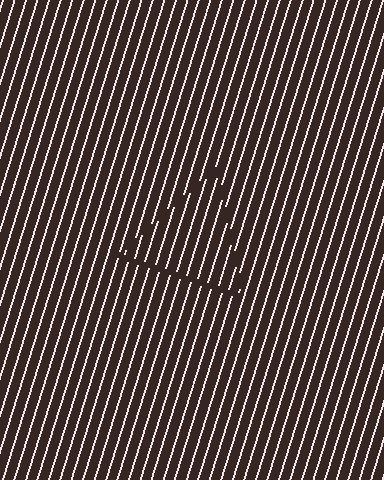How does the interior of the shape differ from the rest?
The interior of the shape contains the same grating, shifted by half a period — the contour is defined by the phase discontinuity where line-ends from the inner and outer gratings abut.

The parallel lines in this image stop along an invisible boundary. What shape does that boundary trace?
An illusory triangle. The interior of the shape contains the same grating, shifted by half a period — the contour is defined by the phase discontinuity where line-ends from the inner and outer gratings abut.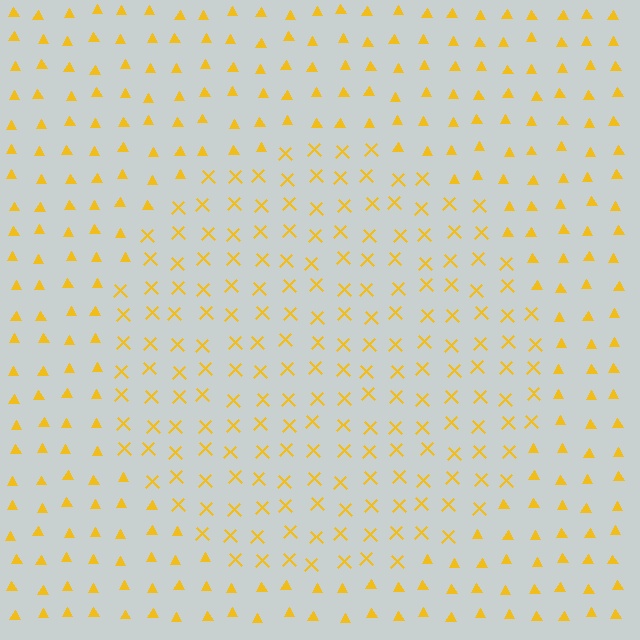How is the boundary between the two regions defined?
The boundary is defined by a change in element shape: X marks inside vs. triangles outside. All elements share the same color and spacing.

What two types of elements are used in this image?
The image uses X marks inside the circle region and triangles outside it.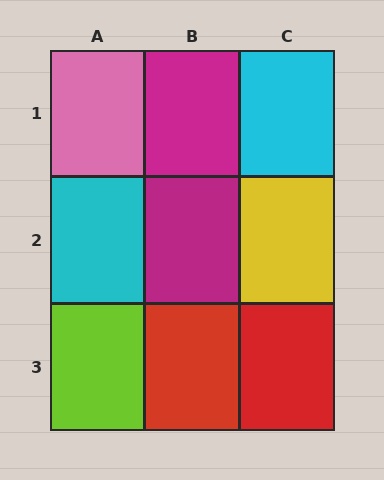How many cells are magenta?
2 cells are magenta.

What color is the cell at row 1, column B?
Magenta.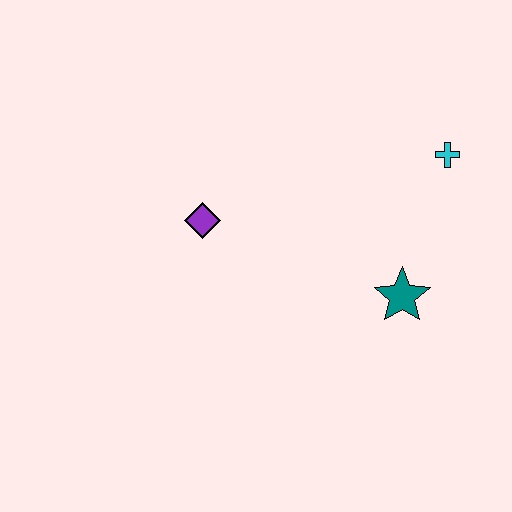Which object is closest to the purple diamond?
The teal star is closest to the purple diamond.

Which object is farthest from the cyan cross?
The purple diamond is farthest from the cyan cross.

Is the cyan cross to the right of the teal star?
Yes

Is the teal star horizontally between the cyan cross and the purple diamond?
Yes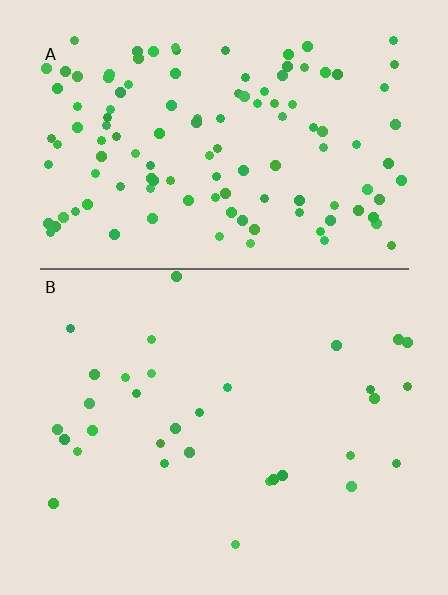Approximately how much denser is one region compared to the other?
Approximately 3.8× — region A over region B.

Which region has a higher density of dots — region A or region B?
A (the top).